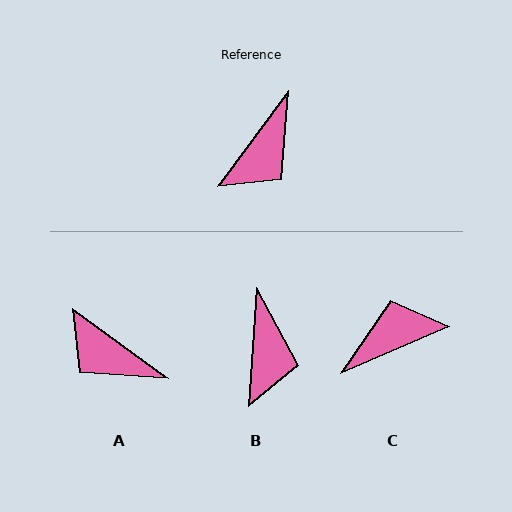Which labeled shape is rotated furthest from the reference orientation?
C, about 149 degrees away.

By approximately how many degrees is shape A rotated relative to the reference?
Approximately 90 degrees clockwise.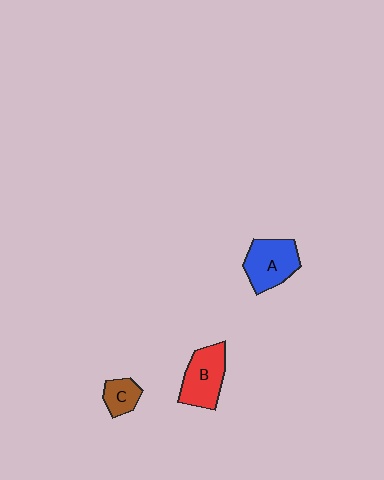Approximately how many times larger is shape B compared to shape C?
Approximately 2.0 times.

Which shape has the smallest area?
Shape C (brown).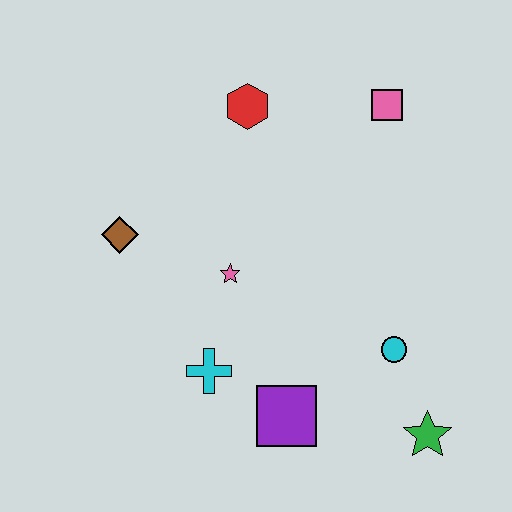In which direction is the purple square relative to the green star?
The purple square is to the left of the green star.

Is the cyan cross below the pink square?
Yes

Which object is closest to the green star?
The cyan circle is closest to the green star.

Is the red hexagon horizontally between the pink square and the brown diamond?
Yes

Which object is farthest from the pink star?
The green star is farthest from the pink star.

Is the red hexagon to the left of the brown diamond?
No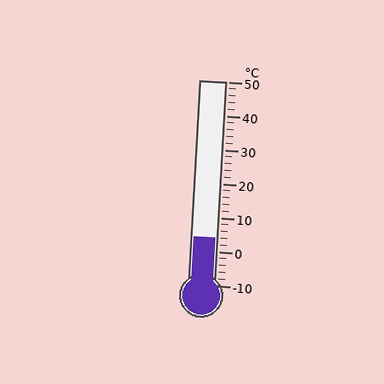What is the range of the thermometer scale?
The thermometer scale ranges from -10°C to 50°C.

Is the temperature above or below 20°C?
The temperature is below 20°C.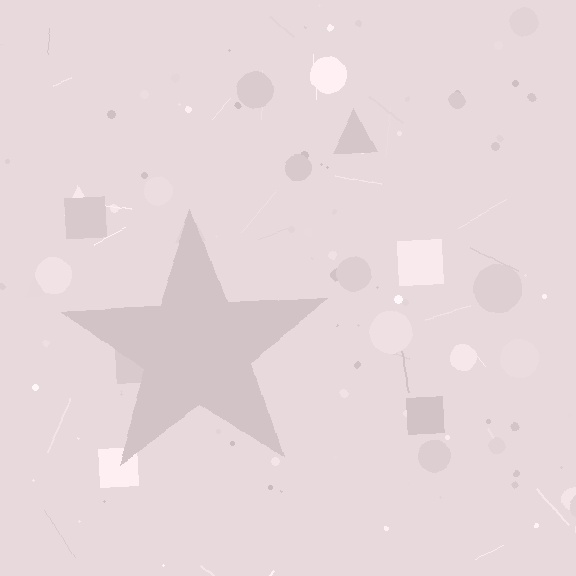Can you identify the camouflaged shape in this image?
The camouflaged shape is a star.